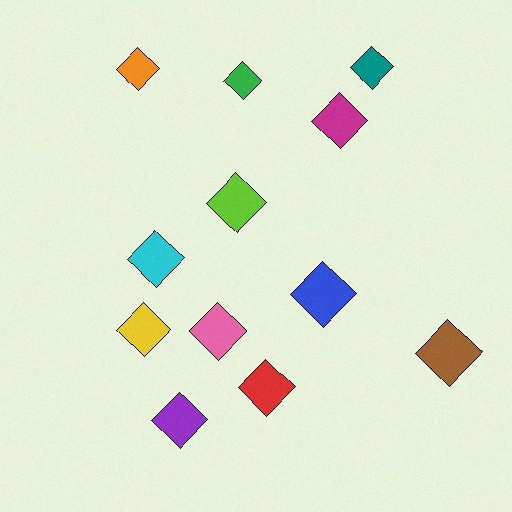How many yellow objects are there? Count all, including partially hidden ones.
There is 1 yellow object.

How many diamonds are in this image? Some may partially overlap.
There are 12 diamonds.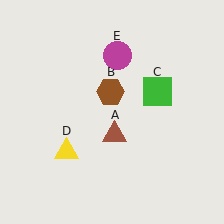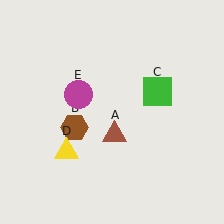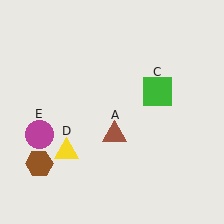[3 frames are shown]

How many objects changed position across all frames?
2 objects changed position: brown hexagon (object B), magenta circle (object E).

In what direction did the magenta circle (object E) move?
The magenta circle (object E) moved down and to the left.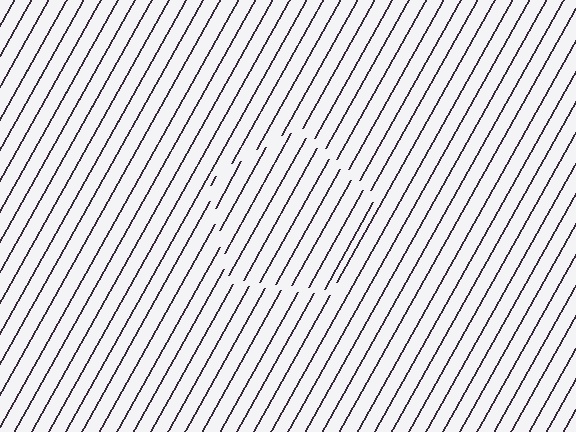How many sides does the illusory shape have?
5 sides — the line-ends trace a pentagon.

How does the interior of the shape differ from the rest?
The interior of the shape contains the same grating, shifted by half a period — the contour is defined by the phase discontinuity where line-ends from the inner and outer gratings abut.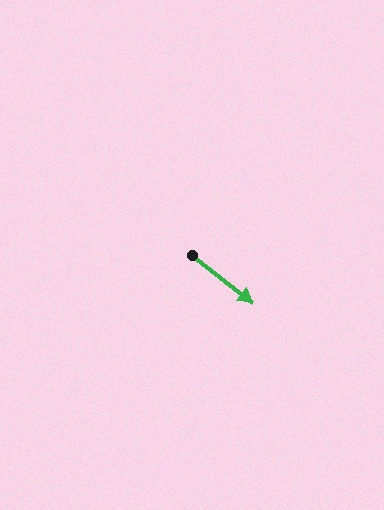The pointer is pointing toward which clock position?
Roughly 4 o'clock.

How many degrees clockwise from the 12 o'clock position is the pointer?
Approximately 128 degrees.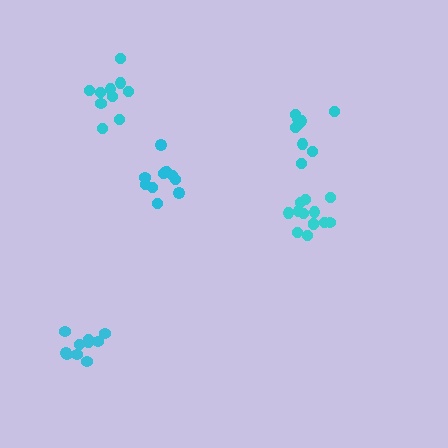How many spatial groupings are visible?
There are 5 spatial groupings.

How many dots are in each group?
Group 1: 10 dots, Group 2: 10 dots, Group 3: 11 dots, Group 4: 9 dots, Group 5: 13 dots (53 total).